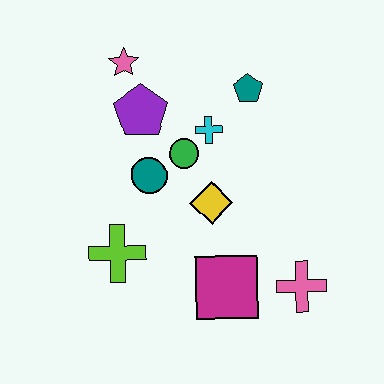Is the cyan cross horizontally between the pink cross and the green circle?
Yes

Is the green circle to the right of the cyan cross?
No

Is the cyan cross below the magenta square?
No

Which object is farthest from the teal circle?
The pink cross is farthest from the teal circle.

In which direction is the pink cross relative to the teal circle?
The pink cross is to the right of the teal circle.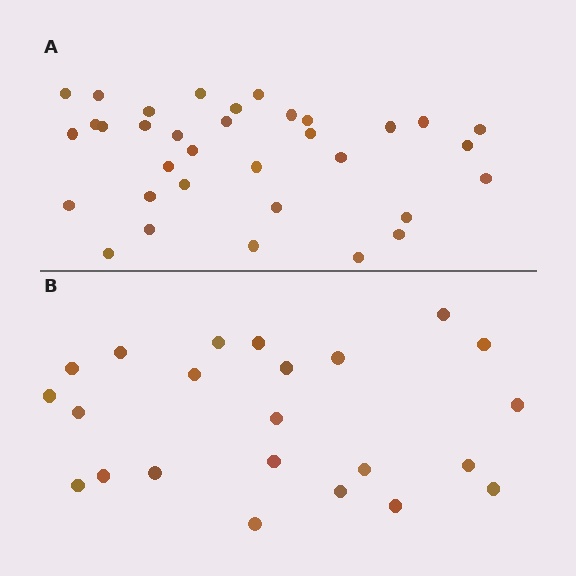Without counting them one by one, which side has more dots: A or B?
Region A (the top region) has more dots.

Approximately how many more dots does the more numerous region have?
Region A has roughly 12 or so more dots than region B.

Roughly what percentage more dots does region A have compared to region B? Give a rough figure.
About 50% more.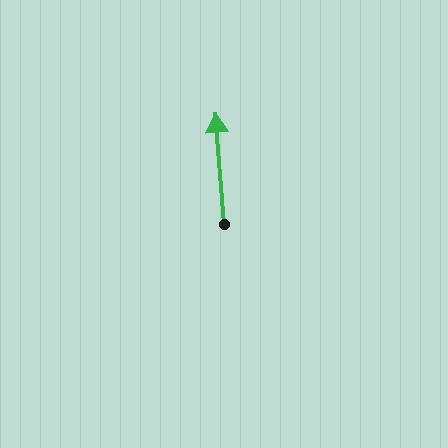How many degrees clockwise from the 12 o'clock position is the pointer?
Approximately 356 degrees.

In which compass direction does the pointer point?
North.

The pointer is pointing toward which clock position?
Roughly 12 o'clock.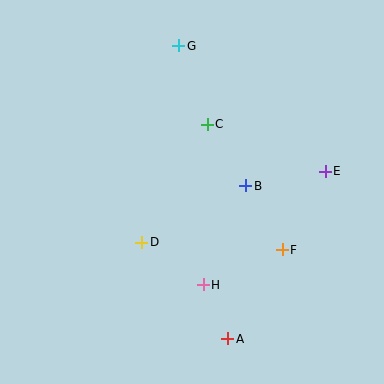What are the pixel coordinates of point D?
Point D is at (142, 243).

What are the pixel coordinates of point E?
Point E is at (325, 171).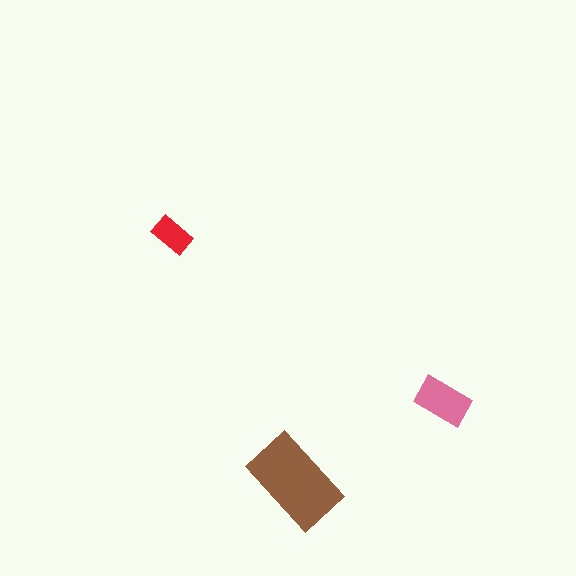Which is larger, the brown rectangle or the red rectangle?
The brown one.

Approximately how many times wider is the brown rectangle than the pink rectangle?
About 1.5 times wider.